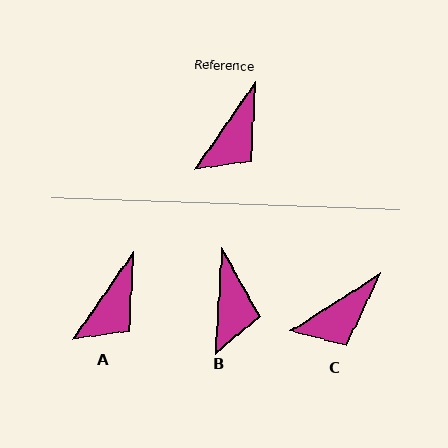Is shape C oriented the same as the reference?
No, it is off by about 23 degrees.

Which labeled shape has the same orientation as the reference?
A.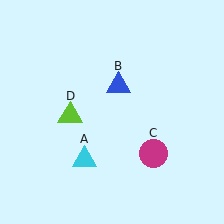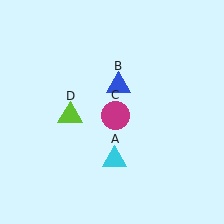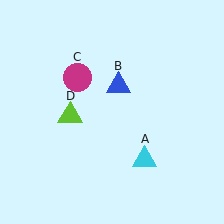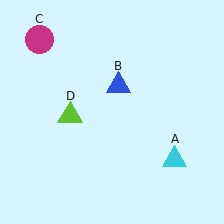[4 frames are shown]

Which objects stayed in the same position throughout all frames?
Blue triangle (object B) and lime triangle (object D) remained stationary.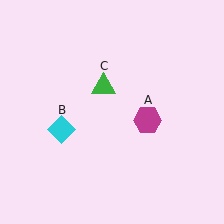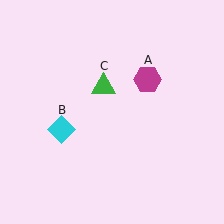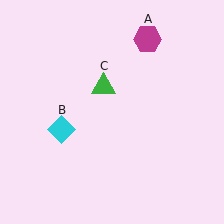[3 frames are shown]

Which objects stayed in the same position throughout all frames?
Cyan diamond (object B) and green triangle (object C) remained stationary.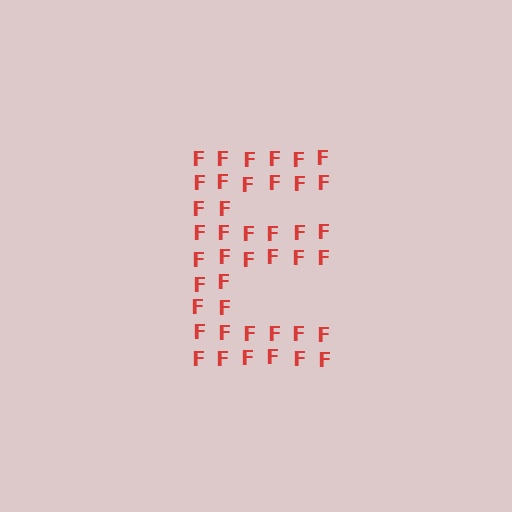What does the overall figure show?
The overall figure shows the letter E.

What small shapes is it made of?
It is made of small letter F's.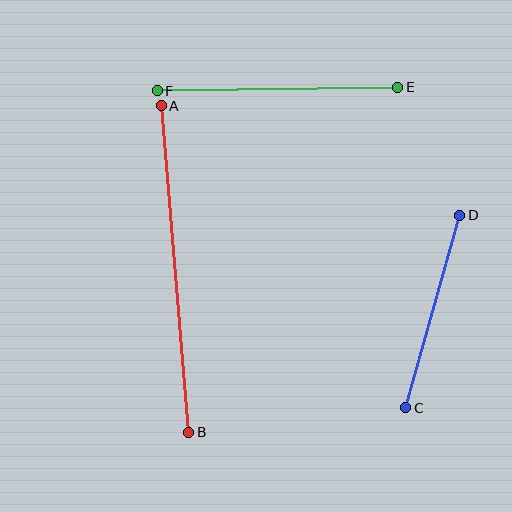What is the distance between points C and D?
The distance is approximately 200 pixels.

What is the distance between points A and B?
The distance is approximately 328 pixels.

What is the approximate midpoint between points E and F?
The midpoint is at approximately (277, 89) pixels.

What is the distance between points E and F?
The distance is approximately 240 pixels.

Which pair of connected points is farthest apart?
Points A and B are farthest apart.